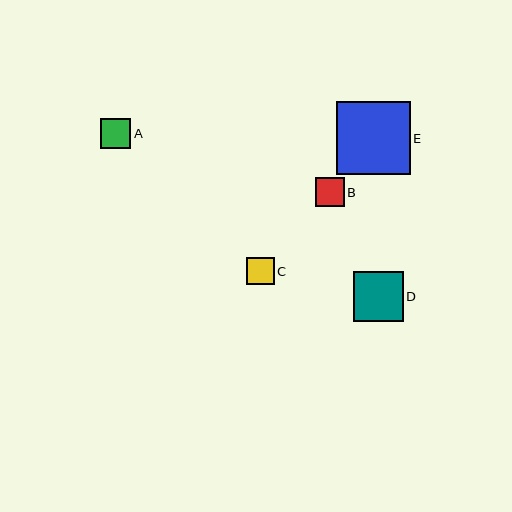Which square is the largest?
Square E is the largest with a size of approximately 74 pixels.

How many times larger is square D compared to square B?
Square D is approximately 1.7 times the size of square B.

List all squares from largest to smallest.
From largest to smallest: E, D, A, B, C.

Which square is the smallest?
Square C is the smallest with a size of approximately 27 pixels.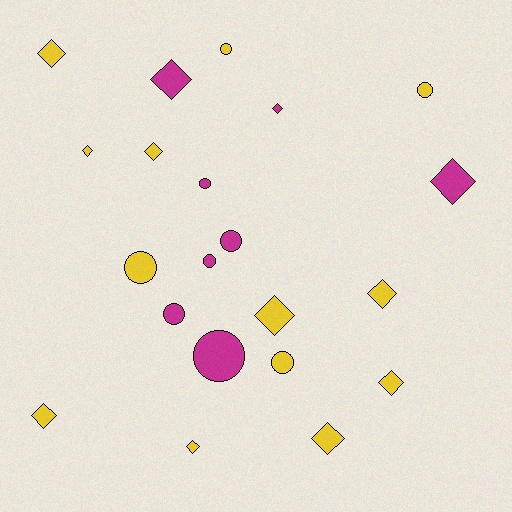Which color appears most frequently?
Yellow, with 13 objects.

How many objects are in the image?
There are 21 objects.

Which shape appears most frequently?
Diamond, with 12 objects.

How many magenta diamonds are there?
There are 3 magenta diamonds.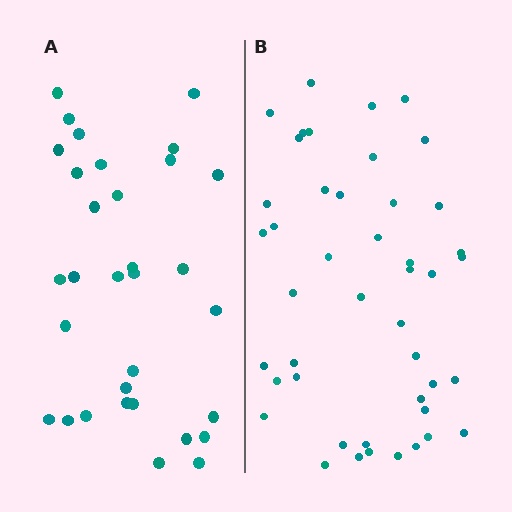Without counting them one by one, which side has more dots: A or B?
Region B (the right region) has more dots.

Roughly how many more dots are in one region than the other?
Region B has approximately 15 more dots than region A.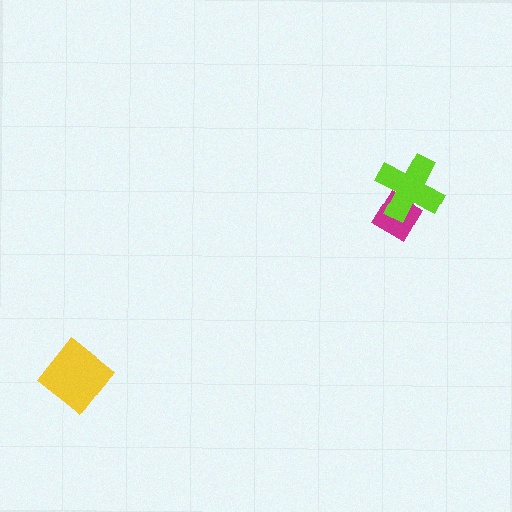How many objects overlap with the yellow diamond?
0 objects overlap with the yellow diamond.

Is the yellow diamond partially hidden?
No, no other shape covers it.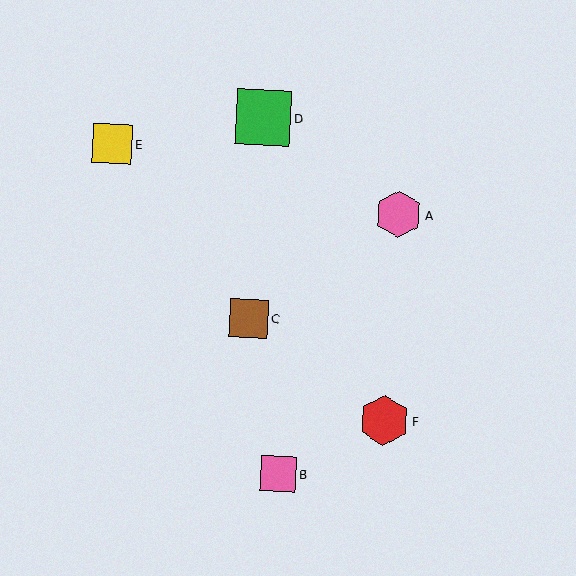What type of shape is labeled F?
Shape F is a red hexagon.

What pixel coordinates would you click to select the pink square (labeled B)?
Click at (278, 474) to select the pink square B.